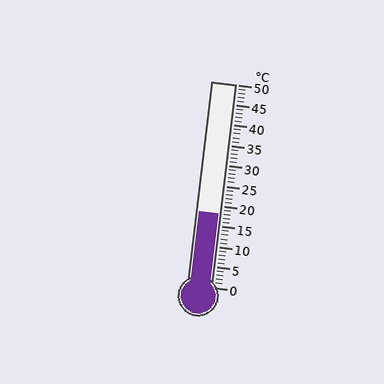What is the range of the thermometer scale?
The thermometer scale ranges from 0°C to 50°C.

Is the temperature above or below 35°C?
The temperature is below 35°C.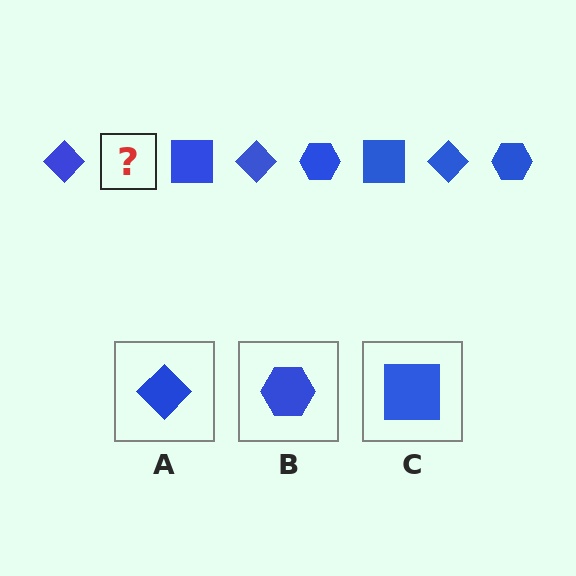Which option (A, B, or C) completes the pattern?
B.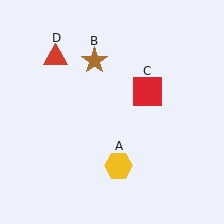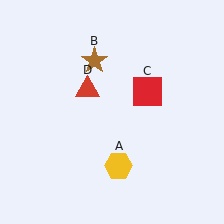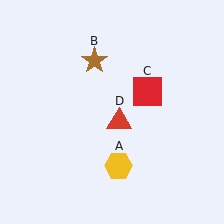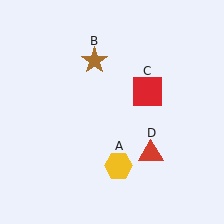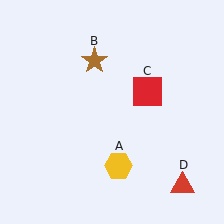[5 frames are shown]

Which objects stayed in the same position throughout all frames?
Yellow hexagon (object A) and brown star (object B) and red square (object C) remained stationary.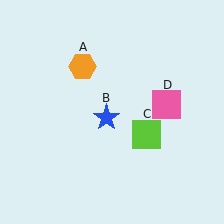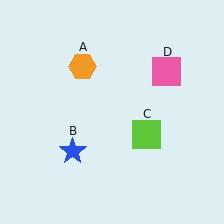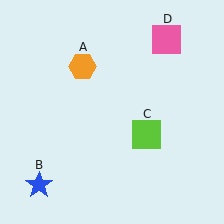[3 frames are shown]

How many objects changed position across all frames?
2 objects changed position: blue star (object B), pink square (object D).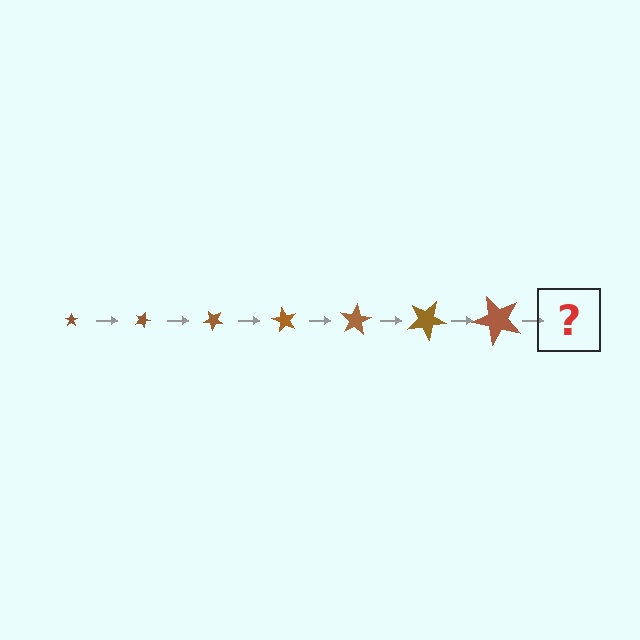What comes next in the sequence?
The next element should be a star, larger than the previous one and rotated 140 degrees from the start.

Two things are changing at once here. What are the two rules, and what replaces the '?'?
The two rules are that the star grows larger each step and it rotates 20 degrees each step. The '?' should be a star, larger than the previous one and rotated 140 degrees from the start.